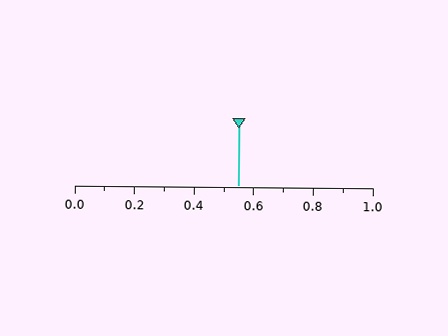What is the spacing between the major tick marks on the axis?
The major ticks are spaced 0.2 apart.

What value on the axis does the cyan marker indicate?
The marker indicates approximately 0.55.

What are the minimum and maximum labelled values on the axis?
The axis runs from 0.0 to 1.0.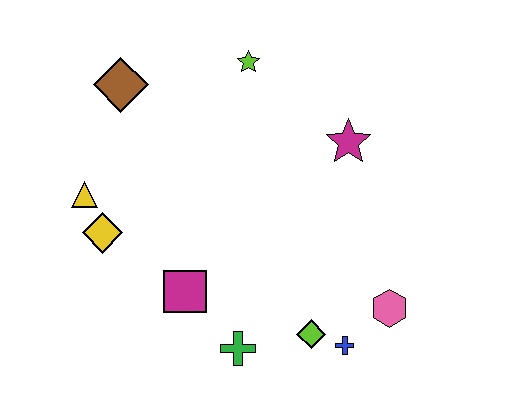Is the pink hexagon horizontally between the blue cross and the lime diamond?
No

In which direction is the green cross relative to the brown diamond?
The green cross is below the brown diamond.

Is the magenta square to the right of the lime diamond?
No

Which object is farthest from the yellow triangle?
The pink hexagon is farthest from the yellow triangle.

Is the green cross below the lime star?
Yes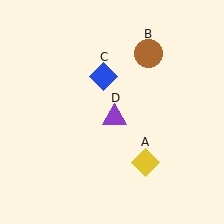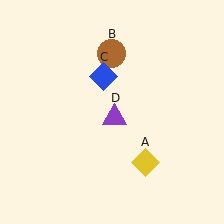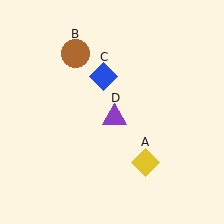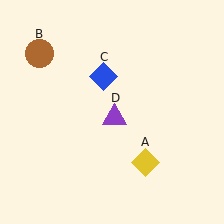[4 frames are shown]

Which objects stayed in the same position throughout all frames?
Yellow diamond (object A) and blue diamond (object C) and purple triangle (object D) remained stationary.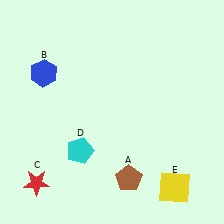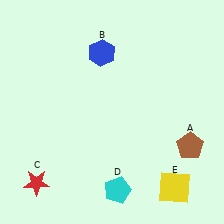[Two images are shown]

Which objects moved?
The objects that moved are: the brown pentagon (A), the blue hexagon (B), the cyan pentagon (D).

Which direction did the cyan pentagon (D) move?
The cyan pentagon (D) moved down.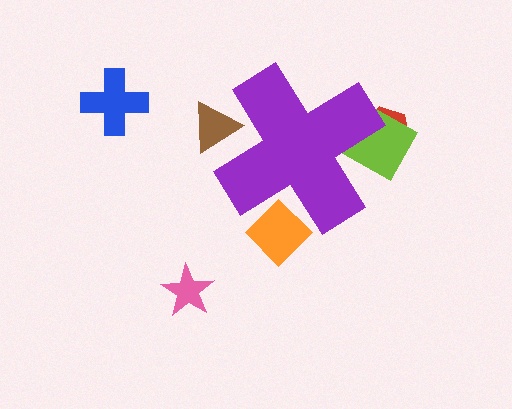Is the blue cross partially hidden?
No, the blue cross is fully visible.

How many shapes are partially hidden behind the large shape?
4 shapes are partially hidden.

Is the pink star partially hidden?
No, the pink star is fully visible.